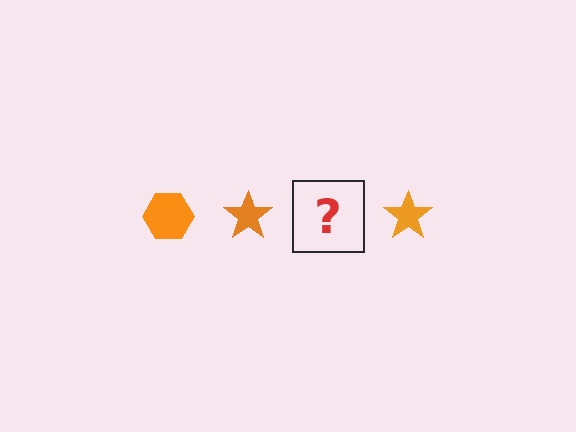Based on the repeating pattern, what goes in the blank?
The blank should be an orange hexagon.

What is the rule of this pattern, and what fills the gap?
The rule is that the pattern cycles through hexagon, star shapes in orange. The gap should be filled with an orange hexagon.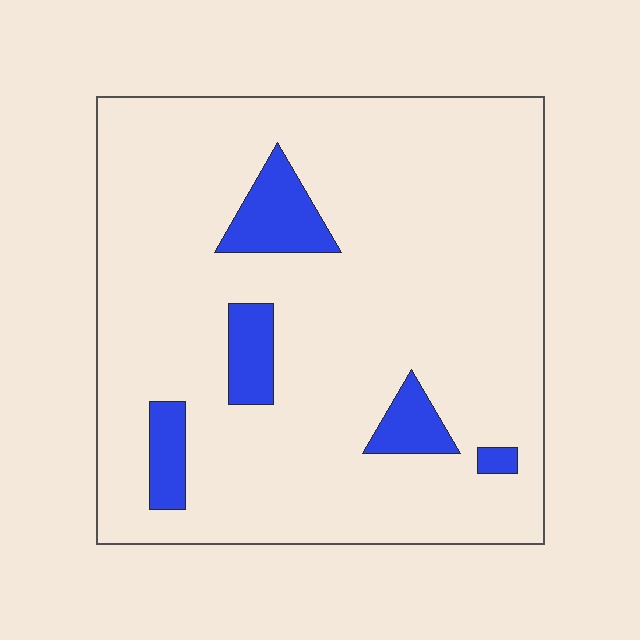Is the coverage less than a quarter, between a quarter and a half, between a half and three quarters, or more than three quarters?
Less than a quarter.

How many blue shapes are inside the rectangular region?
5.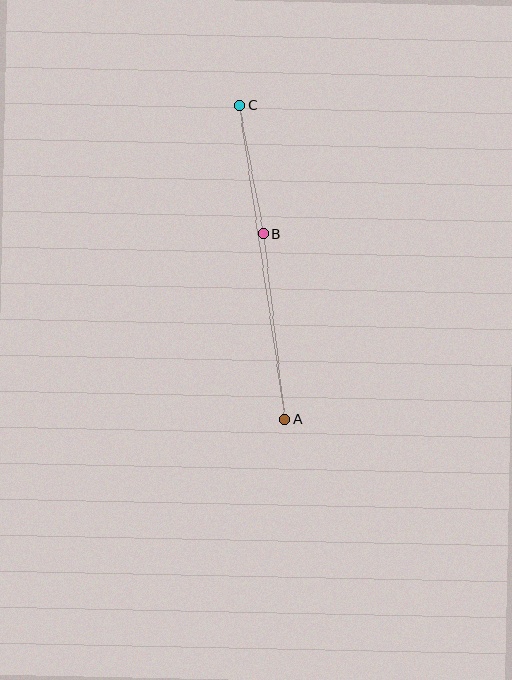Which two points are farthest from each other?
Points A and C are farthest from each other.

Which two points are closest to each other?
Points B and C are closest to each other.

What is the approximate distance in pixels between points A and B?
The distance between A and B is approximately 186 pixels.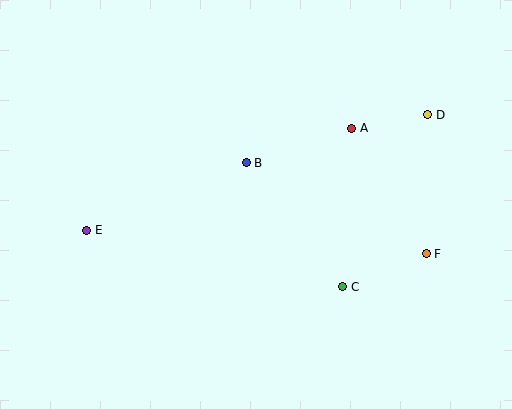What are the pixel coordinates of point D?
Point D is at (428, 115).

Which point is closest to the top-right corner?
Point D is closest to the top-right corner.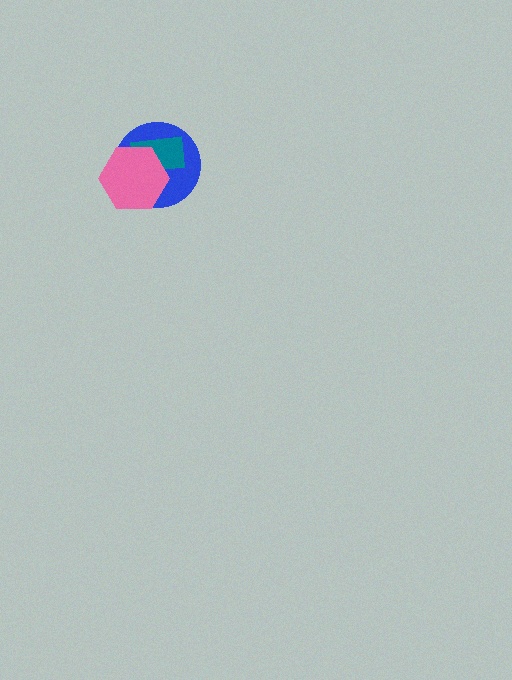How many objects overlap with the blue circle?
2 objects overlap with the blue circle.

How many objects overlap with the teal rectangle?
2 objects overlap with the teal rectangle.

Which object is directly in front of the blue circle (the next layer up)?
The teal rectangle is directly in front of the blue circle.